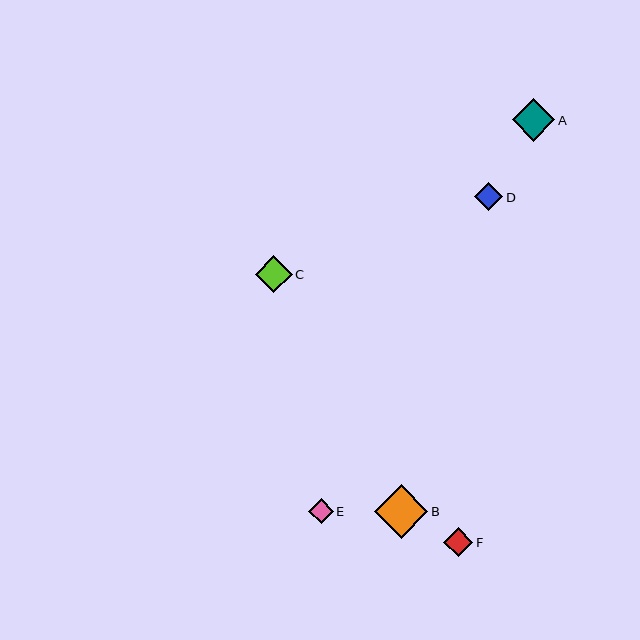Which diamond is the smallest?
Diamond E is the smallest with a size of approximately 25 pixels.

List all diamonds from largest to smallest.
From largest to smallest: B, A, C, F, D, E.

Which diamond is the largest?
Diamond B is the largest with a size of approximately 53 pixels.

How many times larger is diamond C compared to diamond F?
Diamond C is approximately 1.3 times the size of diamond F.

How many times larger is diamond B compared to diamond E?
Diamond B is approximately 2.2 times the size of diamond E.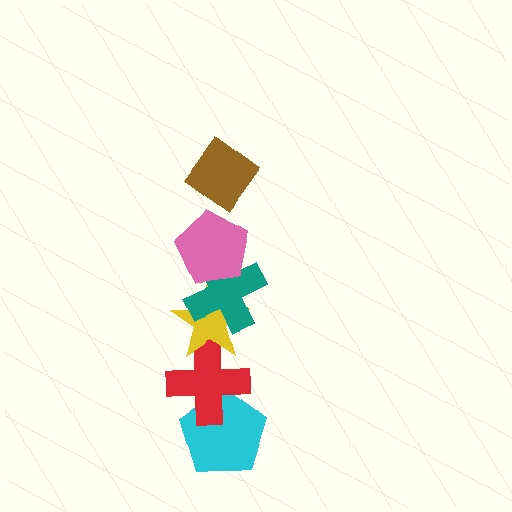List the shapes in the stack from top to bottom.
From top to bottom: the brown diamond, the pink pentagon, the teal cross, the yellow star, the red cross, the cyan pentagon.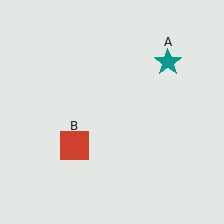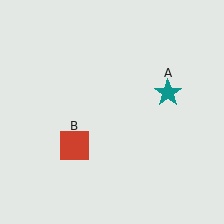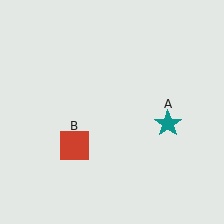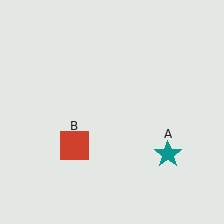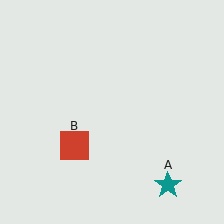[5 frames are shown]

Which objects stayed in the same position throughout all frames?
Red square (object B) remained stationary.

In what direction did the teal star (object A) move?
The teal star (object A) moved down.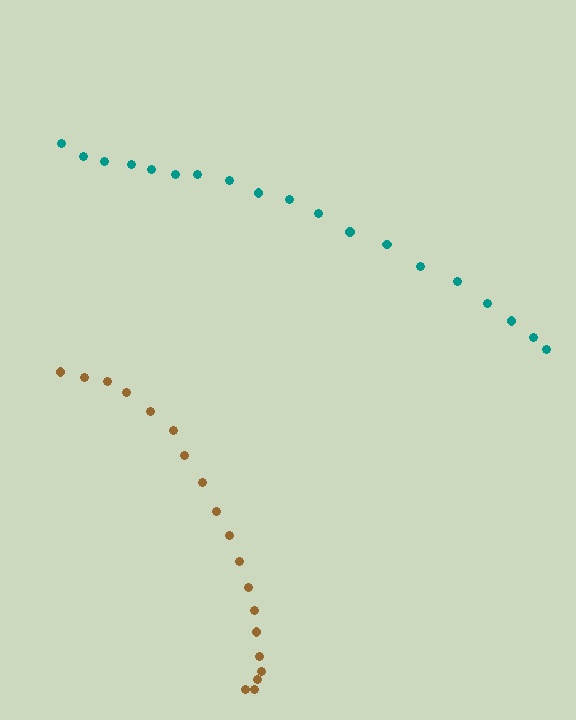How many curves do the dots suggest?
There are 2 distinct paths.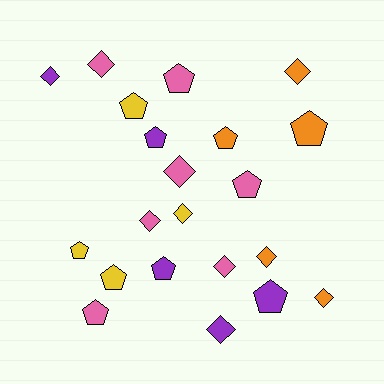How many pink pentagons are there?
There are 3 pink pentagons.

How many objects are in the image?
There are 21 objects.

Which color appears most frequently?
Pink, with 7 objects.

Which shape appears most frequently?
Pentagon, with 11 objects.